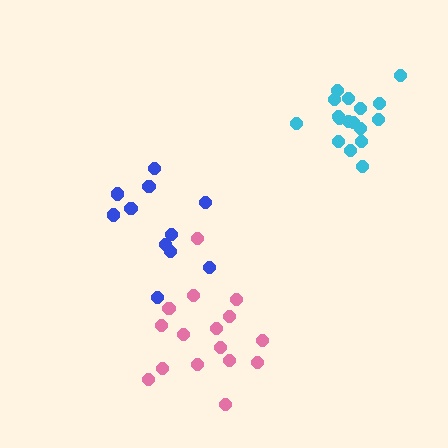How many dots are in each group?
Group 1: 11 dots, Group 2: 16 dots, Group 3: 17 dots (44 total).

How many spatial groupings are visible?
There are 3 spatial groupings.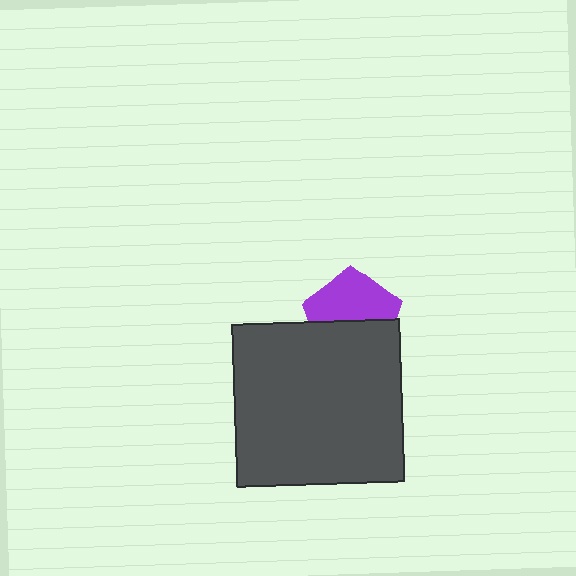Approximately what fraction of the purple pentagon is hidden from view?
Roughly 48% of the purple pentagon is hidden behind the dark gray rectangle.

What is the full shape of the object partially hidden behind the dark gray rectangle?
The partially hidden object is a purple pentagon.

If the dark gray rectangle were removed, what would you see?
You would see the complete purple pentagon.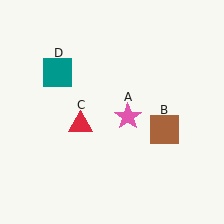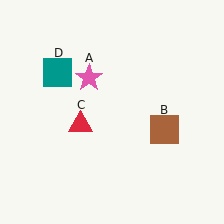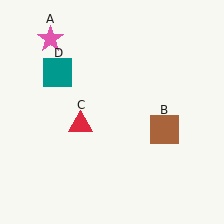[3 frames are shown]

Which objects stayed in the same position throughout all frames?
Brown square (object B) and red triangle (object C) and teal square (object D) remained stationary.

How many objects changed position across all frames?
1 object changed position: pink star (object A).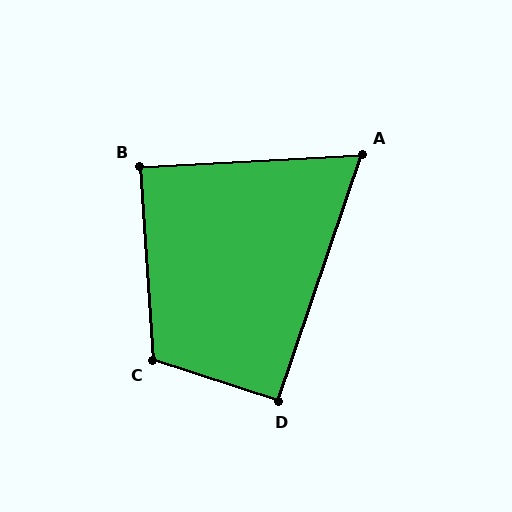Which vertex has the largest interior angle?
C, at approximately 112 degrees.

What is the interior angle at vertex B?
Approximately 89 degrees (approximately right).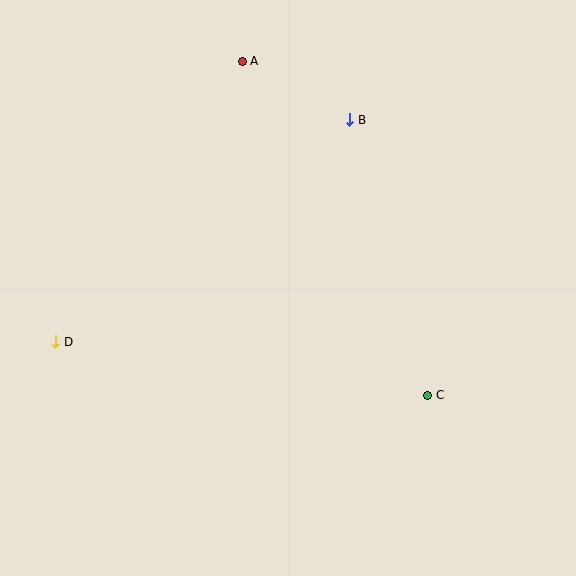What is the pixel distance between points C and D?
The distance between C and D is 376 pixels.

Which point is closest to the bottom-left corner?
Point D is closest to the bottom-left corner.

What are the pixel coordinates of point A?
Point A is at (242, 61).